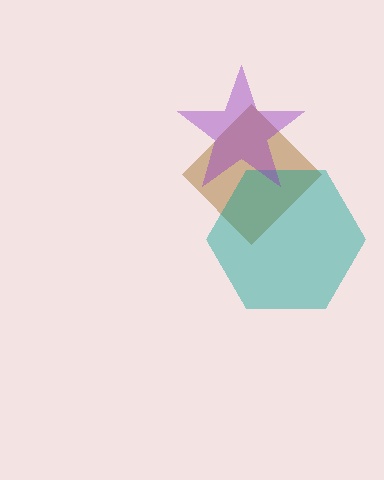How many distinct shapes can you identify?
There are 3 distinct shapes: a brown diamond, a teal hexagon, a purple star.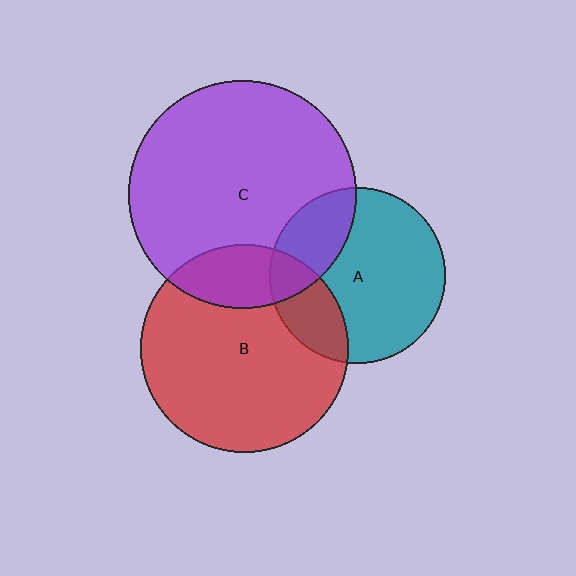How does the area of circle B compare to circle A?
Approximately 1.4 times.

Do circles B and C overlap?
Yes.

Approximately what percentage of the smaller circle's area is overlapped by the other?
Approximately 20%.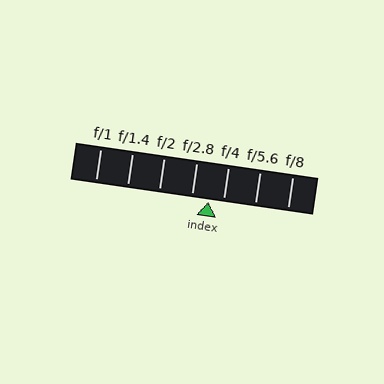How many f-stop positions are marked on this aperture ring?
There are 7 f-stop positions marked.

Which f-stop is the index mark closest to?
The index mark is closest to f/4.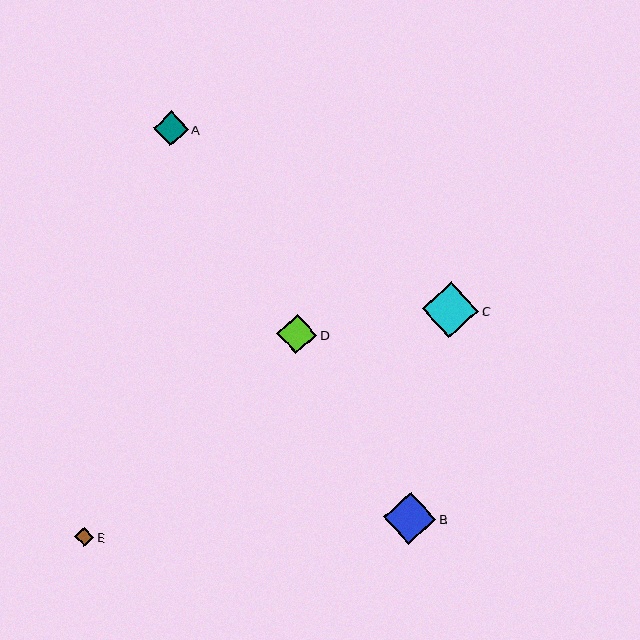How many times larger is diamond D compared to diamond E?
Diamond D is approximately 2.1 times the size of diamond E.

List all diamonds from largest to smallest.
From largest to smallest: C, B, D, A, E.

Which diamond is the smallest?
Diamond E is the smallest with a size of approximately 19 pixels.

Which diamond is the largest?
Diamond C is the largest with a size of approximately 56 pixels.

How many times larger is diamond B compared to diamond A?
Diamond B is approximately 1.5 times the size of diamond A.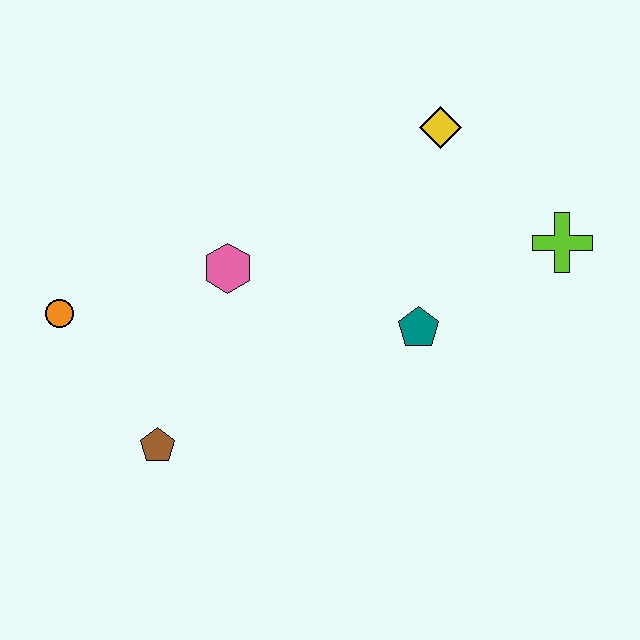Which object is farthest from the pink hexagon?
The lime cross is farthest from the pink hexagon.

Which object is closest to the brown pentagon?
The orange circle is closest to the brown pentagon.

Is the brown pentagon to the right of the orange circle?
Yes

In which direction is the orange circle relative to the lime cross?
The orange circle is to the left of the lime cross.